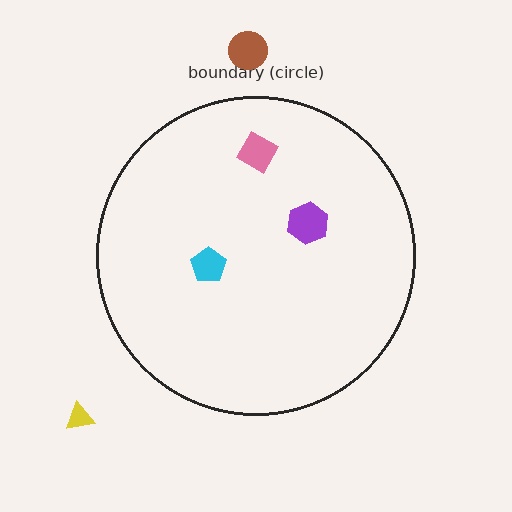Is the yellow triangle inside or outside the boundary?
Outside.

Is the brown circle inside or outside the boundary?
Outside.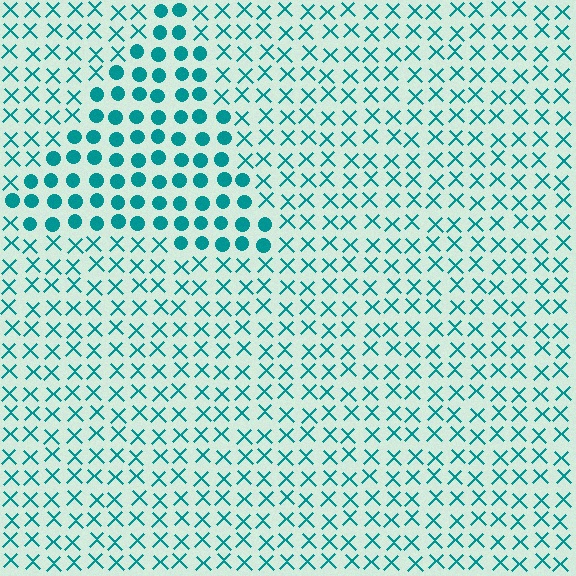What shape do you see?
I see a triangle.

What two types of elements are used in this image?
The image uses circles inside the triangle region and X marks outside it.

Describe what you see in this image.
The image is filled with small teal elements arranged in a uniform grid. A triangle-shaped region contains circles, while the surrounding area contains X marks. The boundary is defined purely by the change in element shape.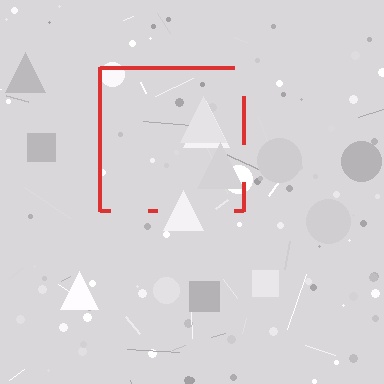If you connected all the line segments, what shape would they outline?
They would outline a square.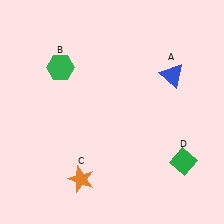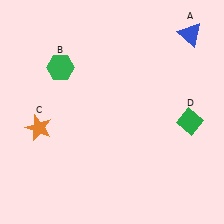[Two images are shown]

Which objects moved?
The objects that moved are: the blue triangle (A), the orange star (C), the green diamond (D).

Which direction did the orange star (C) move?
The orange star (C) moved up.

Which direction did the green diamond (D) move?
The green diamond (D) moved up.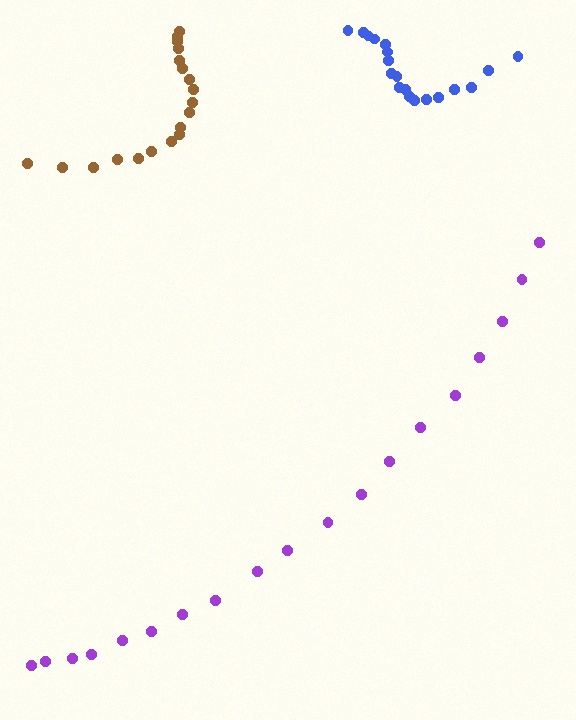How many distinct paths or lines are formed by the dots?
There are 3 distinct paths.